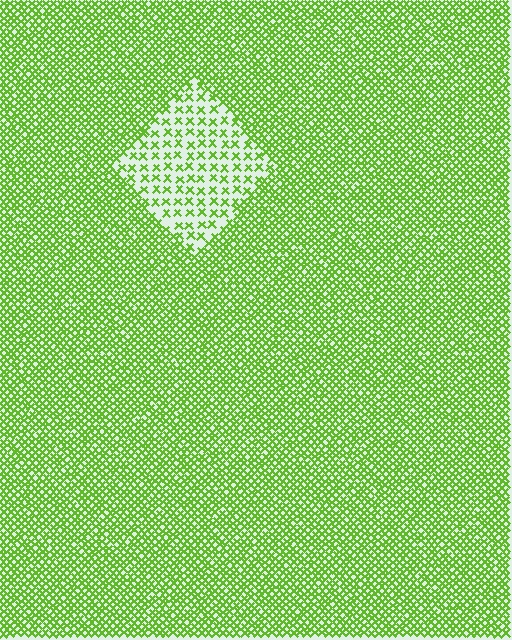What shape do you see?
I see a diamond.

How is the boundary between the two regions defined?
The boundary is defined by a change in element density (approximately 2.7x ratio). All elements are the same color, size, and shape.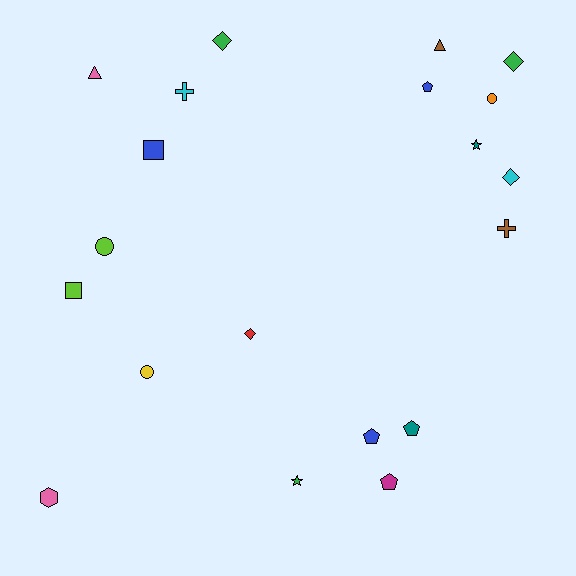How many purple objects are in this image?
There are no purple objects.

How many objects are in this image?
There are 20 objects.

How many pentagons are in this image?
There are 4 pentagons.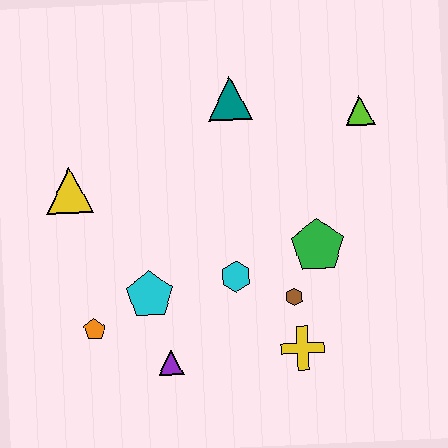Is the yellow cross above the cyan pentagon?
No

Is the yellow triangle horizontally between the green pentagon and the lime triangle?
No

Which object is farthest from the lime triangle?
The orange pentagon is farthest from the lime triangle.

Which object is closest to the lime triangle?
The teal triangle is closest to the lime triangle.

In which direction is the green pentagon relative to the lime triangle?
The green pentagon is below the lime triangle.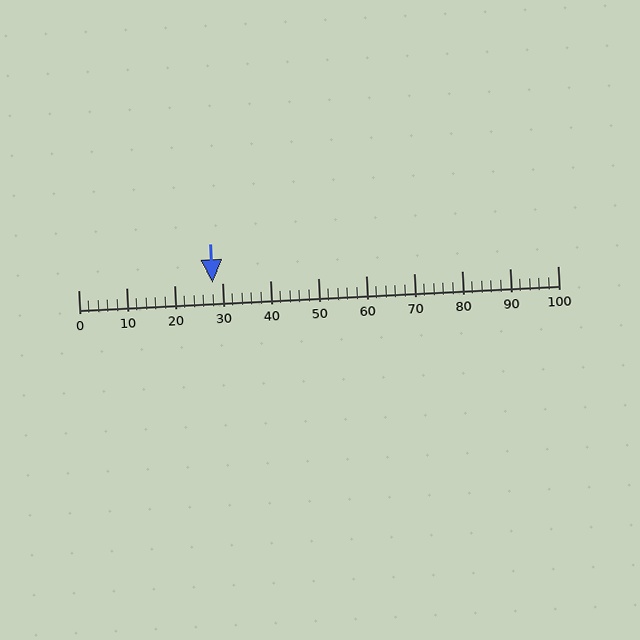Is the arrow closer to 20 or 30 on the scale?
The arrow is closer to 30.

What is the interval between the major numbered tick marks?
The major tick marks are spaced 10 units apart.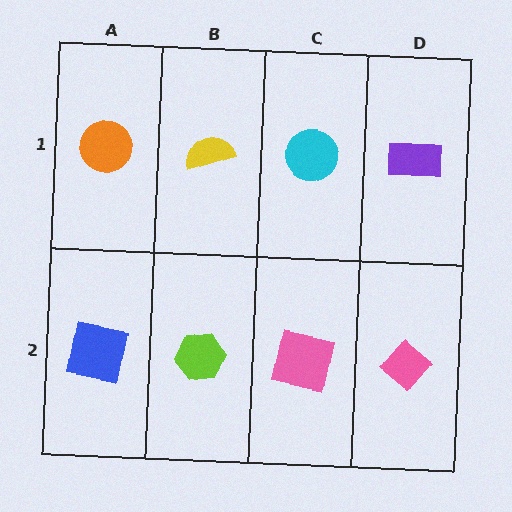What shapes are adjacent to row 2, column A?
An orange circle (row 1, column A), a lime hexagon (row 2, column B).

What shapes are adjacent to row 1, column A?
A blue square (row 2, column A), a yellow semicircle (row 1, column B).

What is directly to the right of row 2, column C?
A pink diamond.